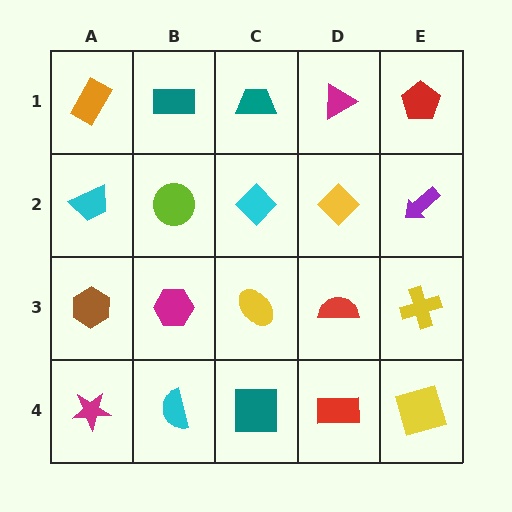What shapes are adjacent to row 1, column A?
A cyan trapezoid (row 2, column A), a teal rectangle (row 1, column B).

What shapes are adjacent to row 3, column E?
A purple arrow (row 2, column E), a yellow square (row 4, column E), a red semicircle (row 3, column D).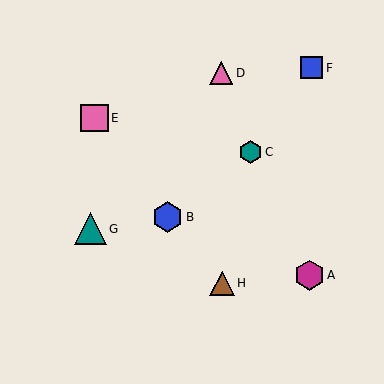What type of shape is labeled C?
Shape C is a teal hexagon.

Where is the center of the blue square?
The center of the blue square is at (312, 68).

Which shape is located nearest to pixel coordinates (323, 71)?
The blue square (labeled F) at (312, 68) is nearest to that location.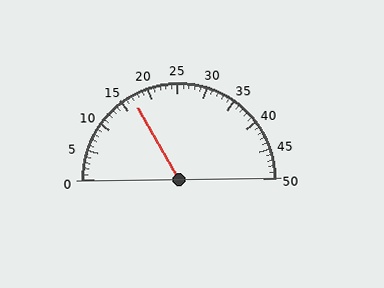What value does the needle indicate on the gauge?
The needle indicates approximately 17.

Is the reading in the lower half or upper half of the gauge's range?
The reading is in the lower half of the range (0 to 50).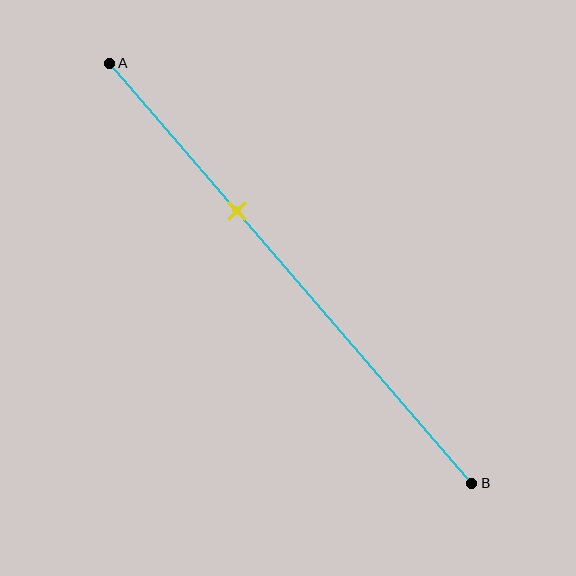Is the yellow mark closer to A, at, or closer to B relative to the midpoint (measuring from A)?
The yellow mark is closer to point A than the midpoint of segment AB.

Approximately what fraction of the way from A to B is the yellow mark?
The yellow mark is approximately 35% of the way from A to B.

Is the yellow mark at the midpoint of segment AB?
No, the mark is at about 35% from A, not at the 50% midpoint.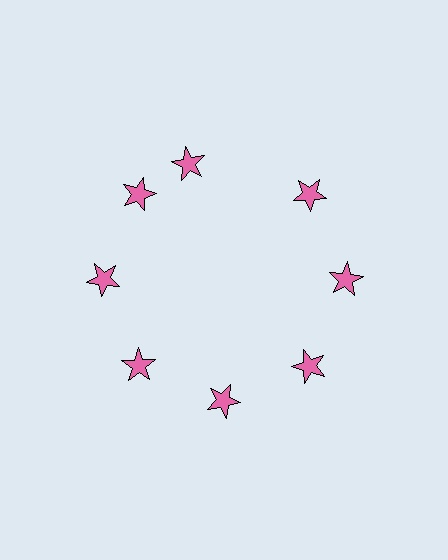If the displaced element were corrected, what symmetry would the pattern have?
It would have 8-fold rotational symmetry — the pattern would map onto itself every 45 degrees.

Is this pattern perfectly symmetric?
No. The 8 pink stars are arranged in a ring, but one element near the 12 o'clock position is rotated out of alignment along the ring, breaking the 8-fold rotational symmetry.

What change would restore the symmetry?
The symmetry would be restored by rotating it back into even spacing with its neighbors so that all 8 stars sit at equal angles and equal distance from the center.